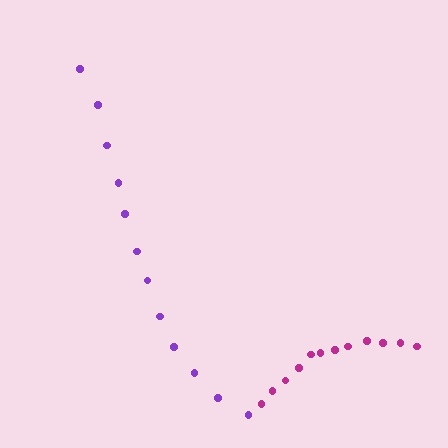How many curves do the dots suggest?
There are 2 distinct paths.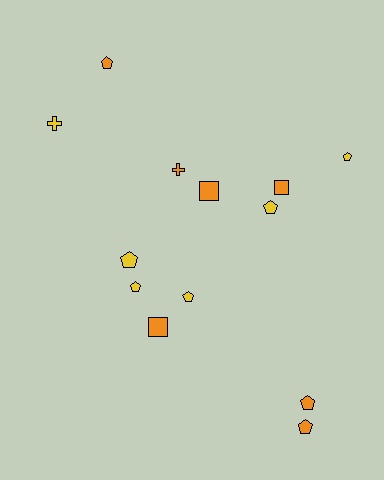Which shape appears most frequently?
Pentagon, with 8 objects.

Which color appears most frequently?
Orange, with 7 objects.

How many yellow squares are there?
There are no yellow squares.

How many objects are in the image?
There are 13 objects.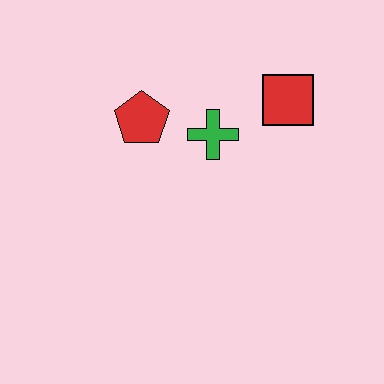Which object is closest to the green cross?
The red pentagon is closest to the green cross.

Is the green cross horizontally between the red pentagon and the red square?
Yes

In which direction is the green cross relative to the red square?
The green cross is to the left of the red square.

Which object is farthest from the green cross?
The red square is farthest from the green cross.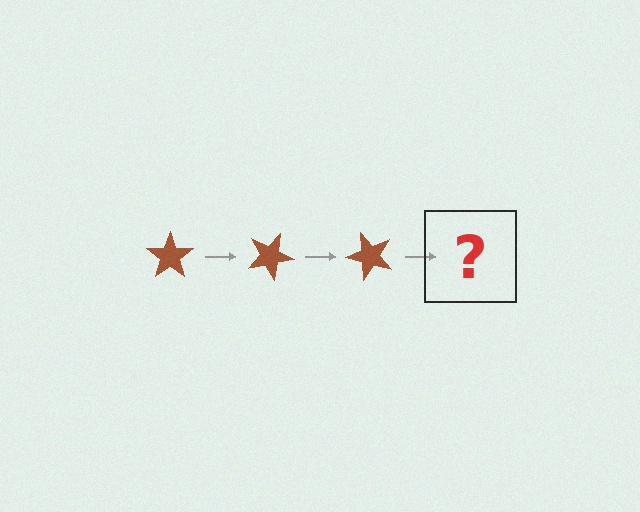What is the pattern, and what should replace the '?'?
The pattern is that the star rotates 25 degrees each step. The '?' should be a brown star rotated 75 degrees.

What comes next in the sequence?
The next element should be a brown star rotated 75 degrees.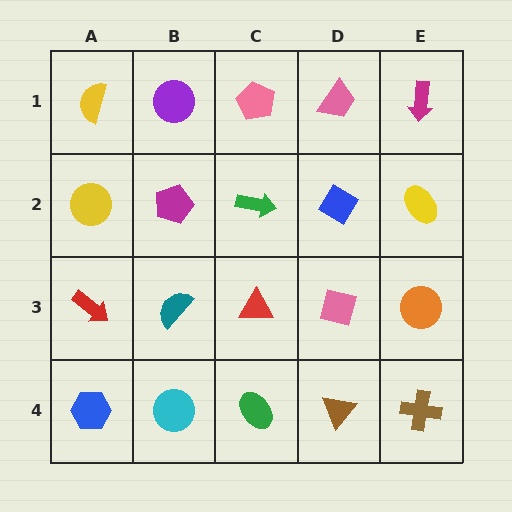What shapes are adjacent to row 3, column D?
A blue diamond (row 2, column D), a brown triangle (row 4, column D), a red triangle (row 3, column C), an orange circle (row 3, column E).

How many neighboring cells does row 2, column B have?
4.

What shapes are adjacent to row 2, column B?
A purple circle (row 1, column B), a teal semicircle (row 3, column B), a yellow circle (row 2, column A), a green arrow (row 2, column C).